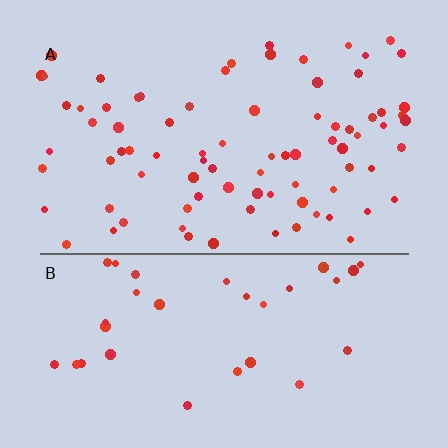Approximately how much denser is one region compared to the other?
Approximately 2.4× — region A over region B.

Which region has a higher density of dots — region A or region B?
A (the top).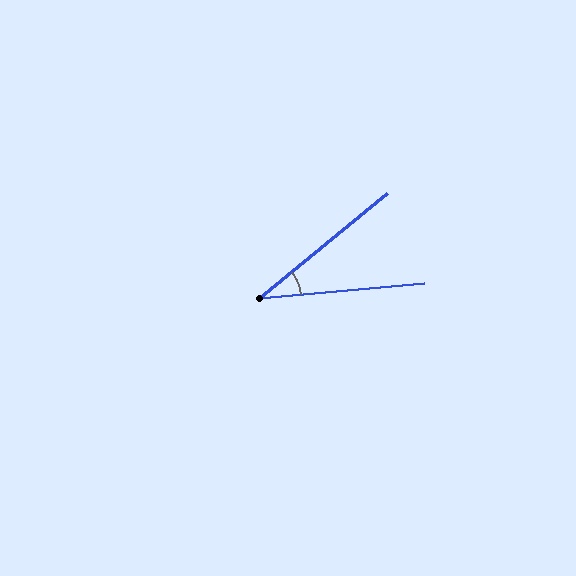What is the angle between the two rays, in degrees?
Approximately 34 degrees.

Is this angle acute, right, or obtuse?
It is acute.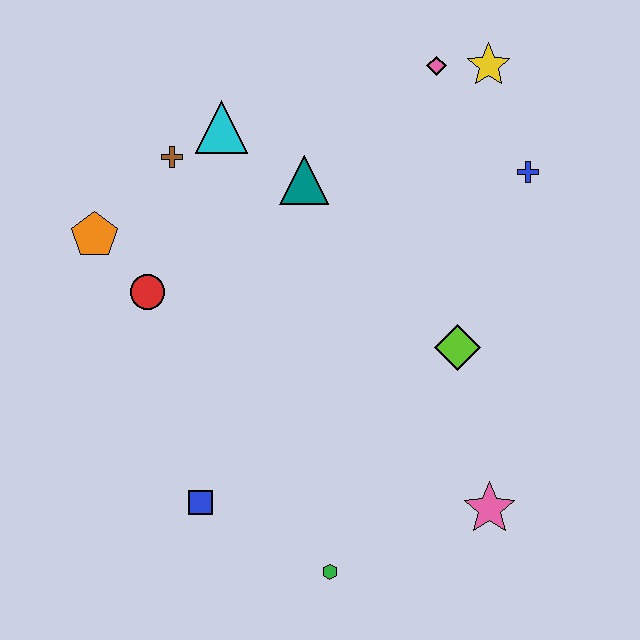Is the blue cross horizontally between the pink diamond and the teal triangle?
No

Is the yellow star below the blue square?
No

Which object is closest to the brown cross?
The cyan triangle is closest to the brown cross.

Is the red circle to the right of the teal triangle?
No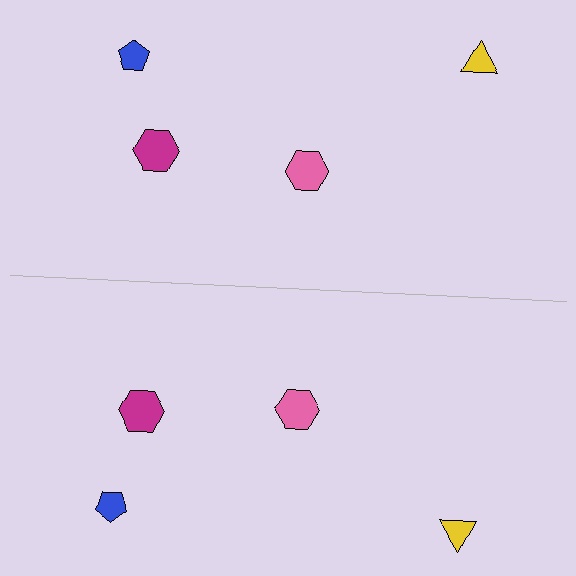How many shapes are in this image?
There are 8 shapes in this image.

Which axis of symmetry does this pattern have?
The pattern has a horizontal axis of symmetry running through the center of the image.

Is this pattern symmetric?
Yes, this pattern has bilateral (reflection) symmetry.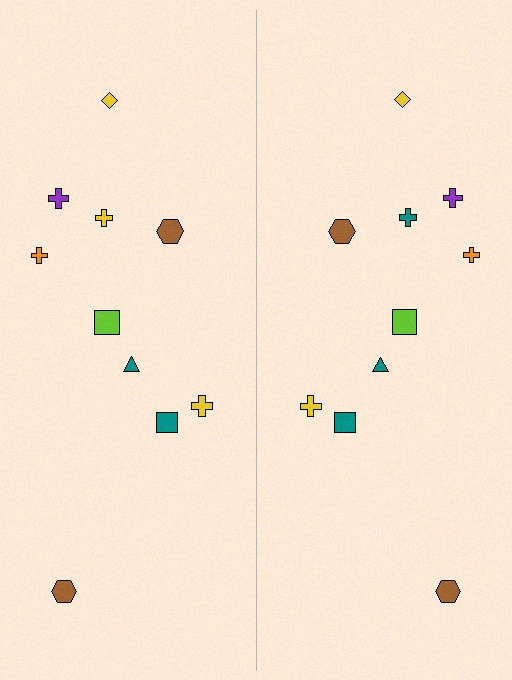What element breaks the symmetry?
The teal cross on the right side breaks the symmetry — its mirror counterpart is yellow.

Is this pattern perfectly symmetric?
No, the pattern is not perfectly symmetric. The teal cross on the right side breaks the symmetry — its mirror counterpart is yellow.